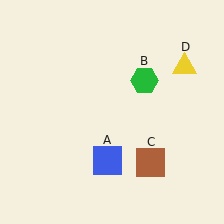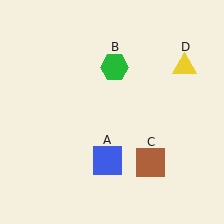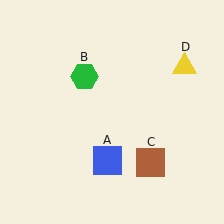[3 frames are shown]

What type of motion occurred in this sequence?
The green hexagon (object B) rotated counterclockwise around the center of the scene.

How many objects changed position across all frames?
1 object changed position: green hexagon (object B).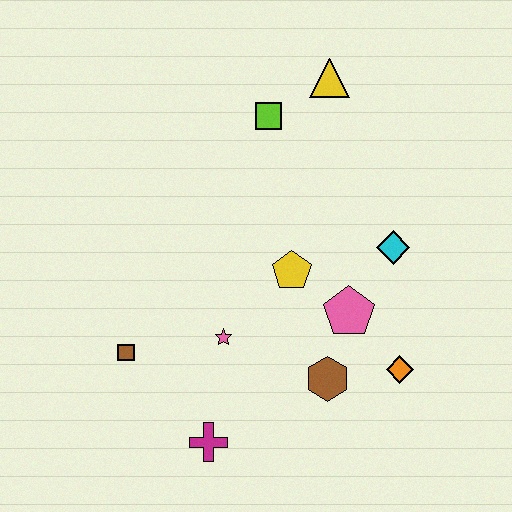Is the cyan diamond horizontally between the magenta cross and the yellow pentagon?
No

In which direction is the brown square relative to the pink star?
The brown square is to the left of the pink star.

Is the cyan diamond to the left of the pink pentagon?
No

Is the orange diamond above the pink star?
No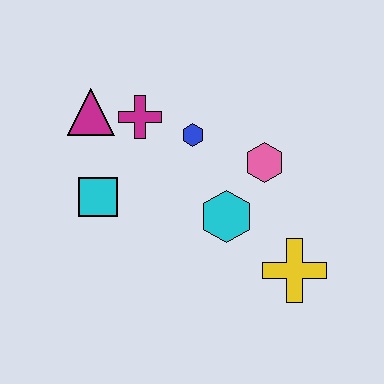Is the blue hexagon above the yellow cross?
Yes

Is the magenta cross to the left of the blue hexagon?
Yes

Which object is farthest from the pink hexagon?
The magenta triangle is farthest from the pink hexagon.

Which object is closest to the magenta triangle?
The magenta cross is closest to the magenta triangle.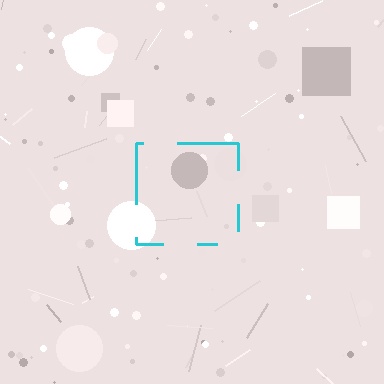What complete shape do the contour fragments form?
The contour fragments form a square.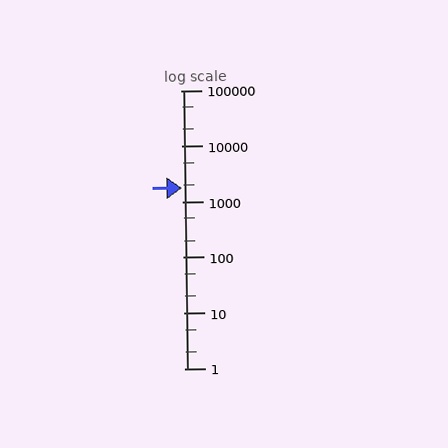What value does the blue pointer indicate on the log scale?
The pointer indicates approximately 1800.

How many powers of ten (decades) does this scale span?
The scale spans 5 decades, from 1 to 100000.